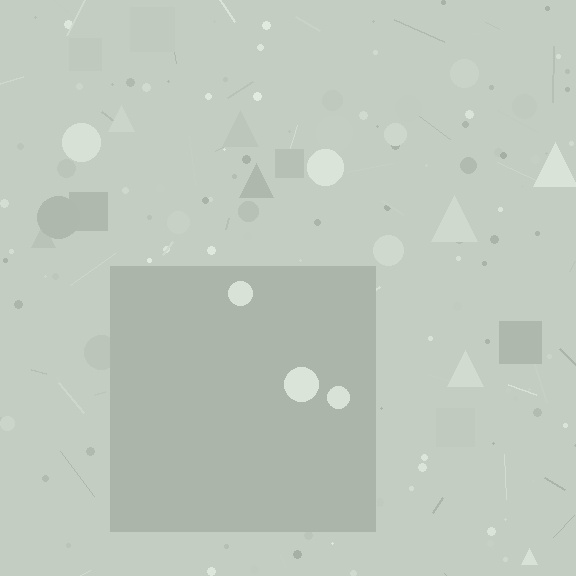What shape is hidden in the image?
A square is hidden in the image.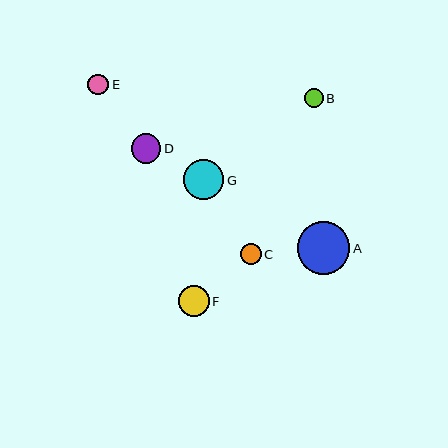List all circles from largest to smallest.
From largest to smallest: A, G, F, D, C, E, B.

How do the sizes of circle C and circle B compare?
Circle C and circle B are approximately the same size.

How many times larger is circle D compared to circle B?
Circle D is approximately 1.5 times the size of circle B.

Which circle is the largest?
Circle A is the largest with a size of approximately 53 pixels.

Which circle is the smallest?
Circle B is the smallest with a size of approximately 19 pixels.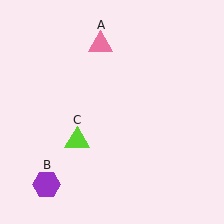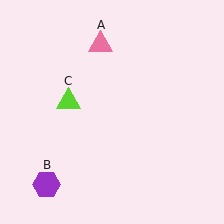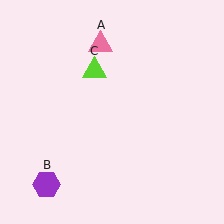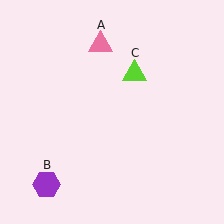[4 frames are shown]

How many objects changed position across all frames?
1 object changed position: lime triangle (object C).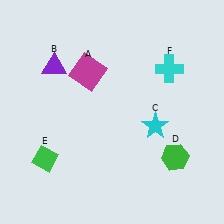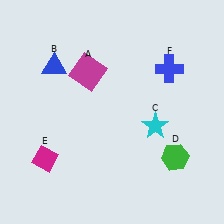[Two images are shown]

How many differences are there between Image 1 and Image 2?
There are 3 differences between the two images.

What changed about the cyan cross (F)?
In Image 1, F is cyan. In Image 2, it changed to blue.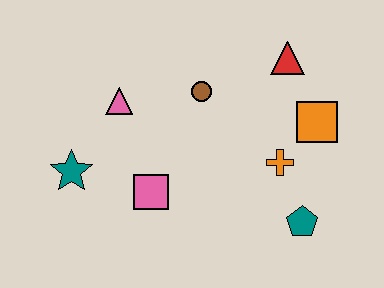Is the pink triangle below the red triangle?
Yes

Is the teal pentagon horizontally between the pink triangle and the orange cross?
No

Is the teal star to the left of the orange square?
Yes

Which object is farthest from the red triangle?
The teal star is farthest from the red triangle.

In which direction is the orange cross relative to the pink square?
The orange cross is to the right of the pink square.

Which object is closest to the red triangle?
The orange square is closest to the red triangle.